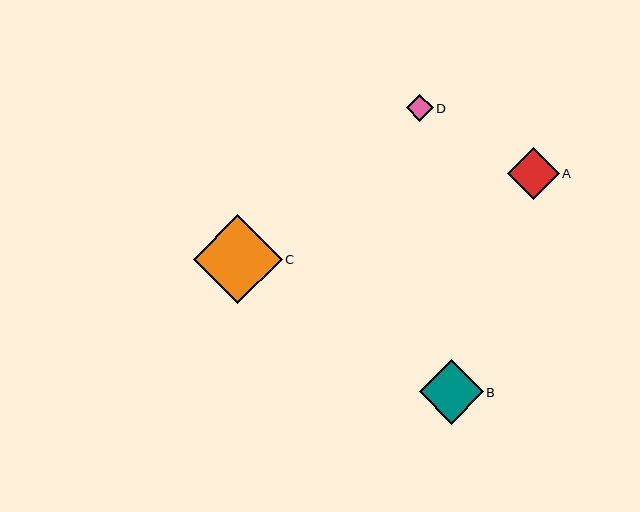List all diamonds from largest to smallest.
From largest to smallest: C, B, A, D.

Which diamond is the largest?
Diamond C is the largest with a size of approximately 89 pixels.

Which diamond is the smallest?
Diamond D is the smallest with a size of approximately 27 pixels.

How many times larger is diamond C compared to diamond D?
Diamond C is approximately 3.3 times the size of diamond D.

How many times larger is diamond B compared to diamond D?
Diamond B is approximately 2.4 times the size of diamond D.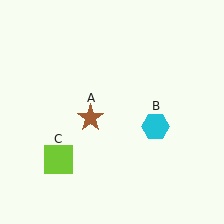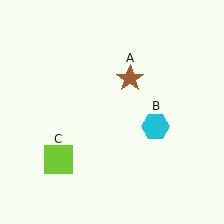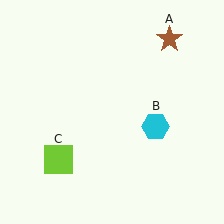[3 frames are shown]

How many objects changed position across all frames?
1 object changed position: brown star (object A).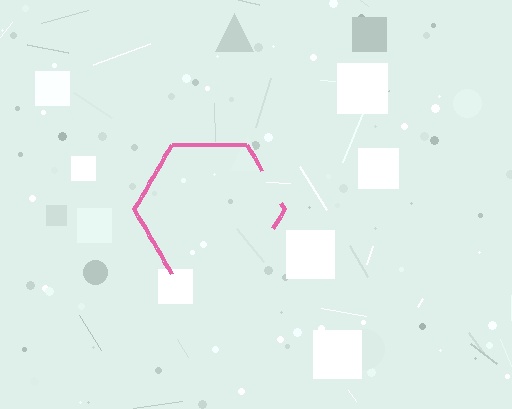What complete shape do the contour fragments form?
The contour fragments form a hexagon.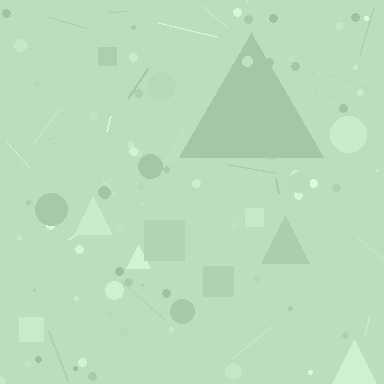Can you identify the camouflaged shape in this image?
The camouflaged shape is a triangle.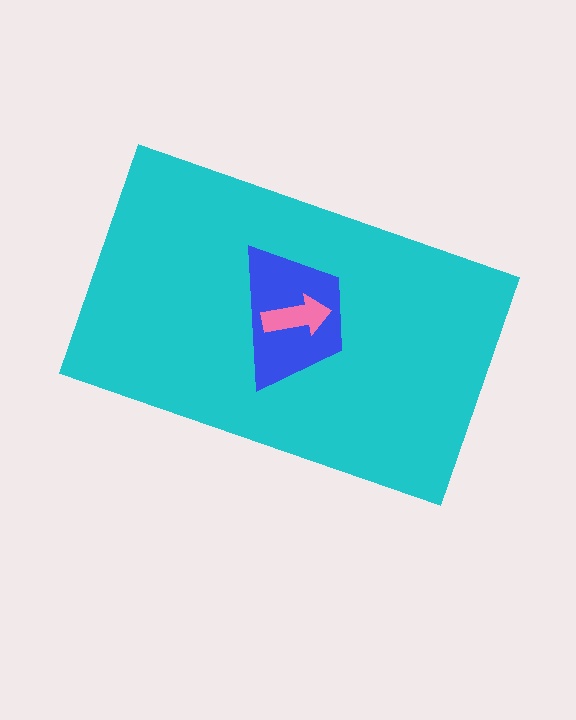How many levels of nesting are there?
3.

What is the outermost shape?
The cyan rectangle.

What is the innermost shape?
The pink arrow.